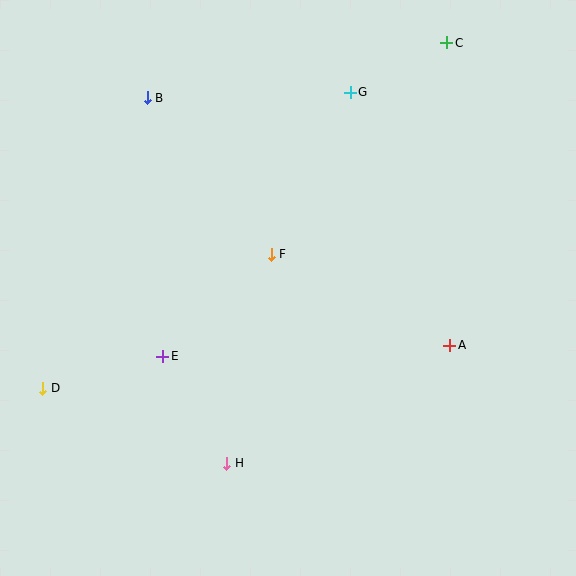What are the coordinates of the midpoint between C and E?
The midpoint between C and E is at (305, 199).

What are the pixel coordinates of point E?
Point E is at (163, 356).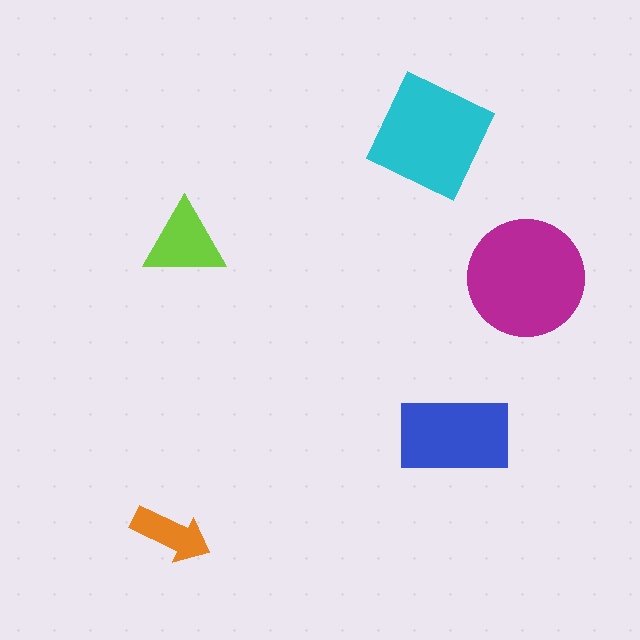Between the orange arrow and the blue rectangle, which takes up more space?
The blue rectangle.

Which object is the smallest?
The orange arrow.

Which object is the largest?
The magenta circle.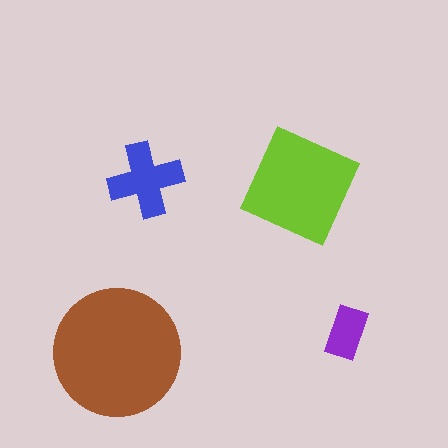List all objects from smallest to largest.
The purple rectangle, the blue cross, the lime square, the brown circle.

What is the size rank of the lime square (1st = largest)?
2nd.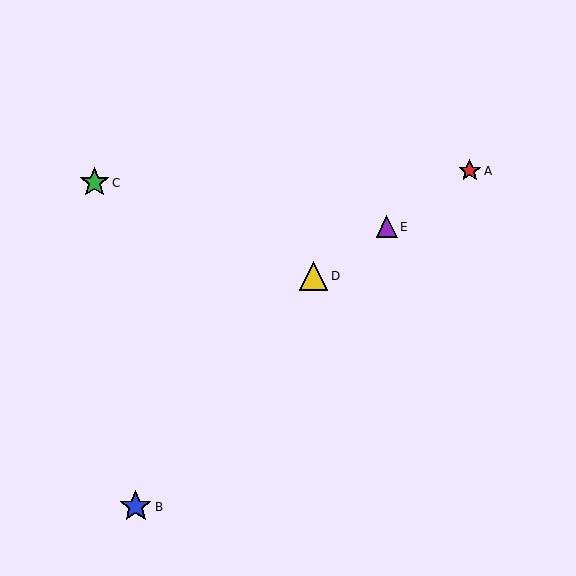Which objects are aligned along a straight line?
Objects A, D, E are aligned along a straight line.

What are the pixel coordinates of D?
Object D is at (313, 276).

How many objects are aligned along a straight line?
3 objects (A, D, E) are aligned along a straight line.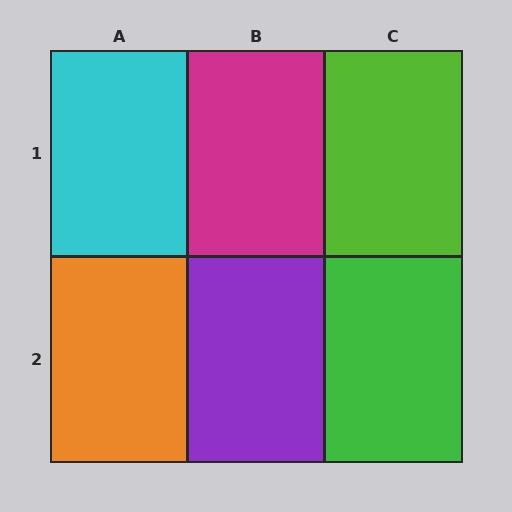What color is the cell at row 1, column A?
Cyan.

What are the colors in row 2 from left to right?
Orange, purple, green.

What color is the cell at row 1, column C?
Lime.